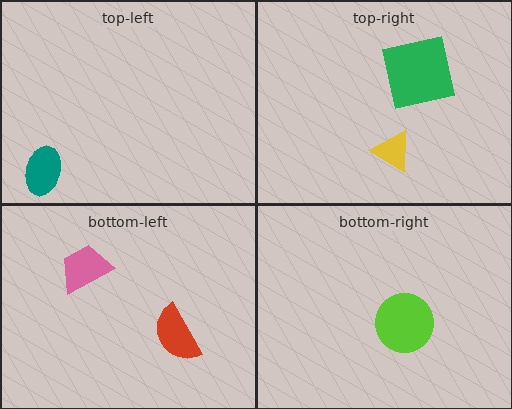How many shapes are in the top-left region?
1.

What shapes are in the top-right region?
The green square, the yellow triangle.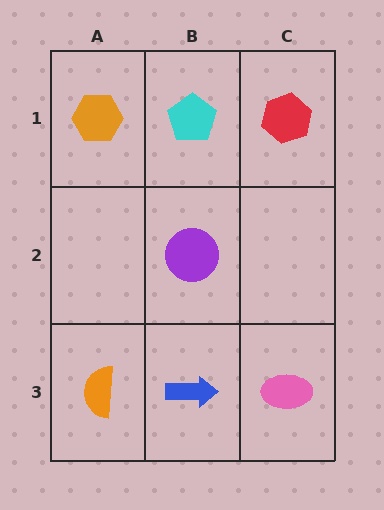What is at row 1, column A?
An orange hexagon.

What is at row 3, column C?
A pink ellipse.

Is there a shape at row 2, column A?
No, that cell is empty.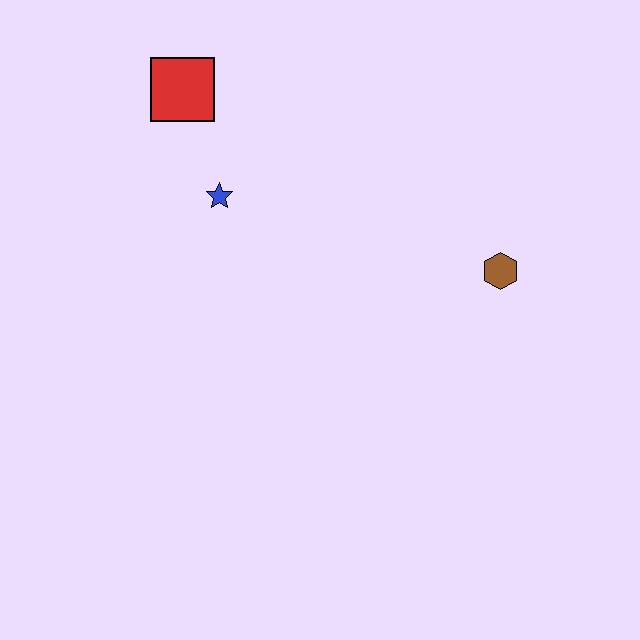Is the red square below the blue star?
No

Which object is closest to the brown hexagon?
The blue star is closest to the brown hexagon.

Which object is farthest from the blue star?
The brown hexagon is farthest from the blue star.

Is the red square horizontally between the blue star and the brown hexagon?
No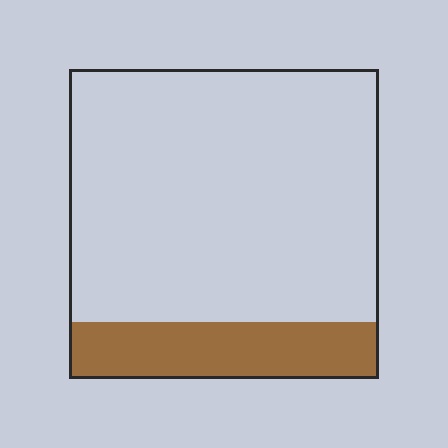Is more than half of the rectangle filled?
No.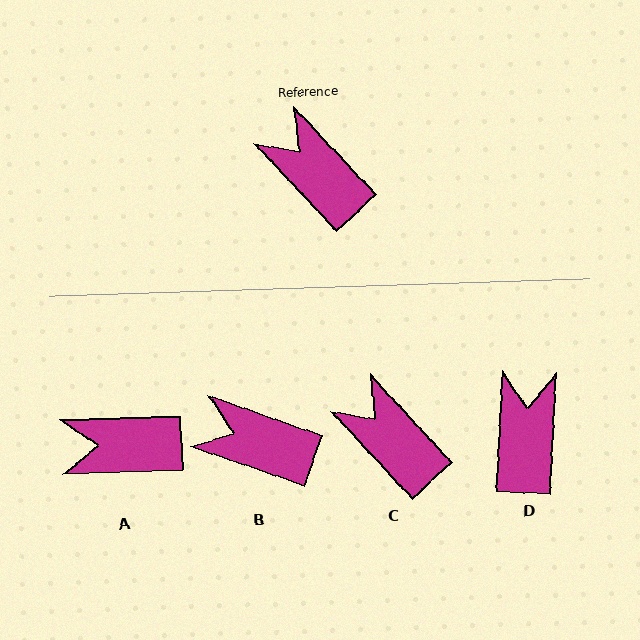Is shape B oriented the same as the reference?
No, it is off by about 28 degrees.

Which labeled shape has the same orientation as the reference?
C.